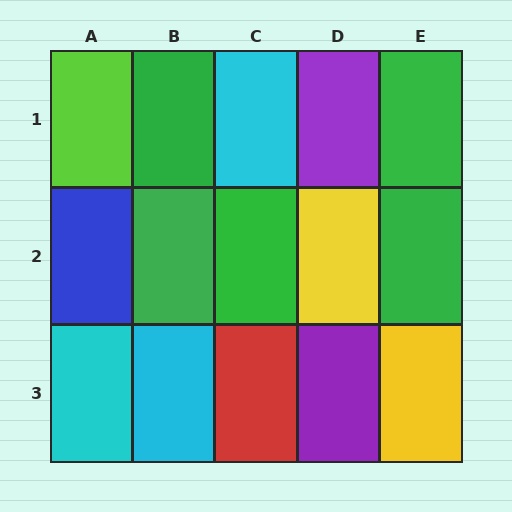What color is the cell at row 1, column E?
Green.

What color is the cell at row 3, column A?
Cyan.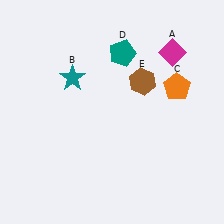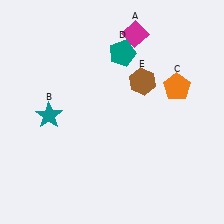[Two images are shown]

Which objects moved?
The objects that moved are: the magenta diamond (A), the teal star (B).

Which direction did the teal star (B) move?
The teal star (B) moved down.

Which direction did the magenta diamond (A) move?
The magenta diamond (A) moved left.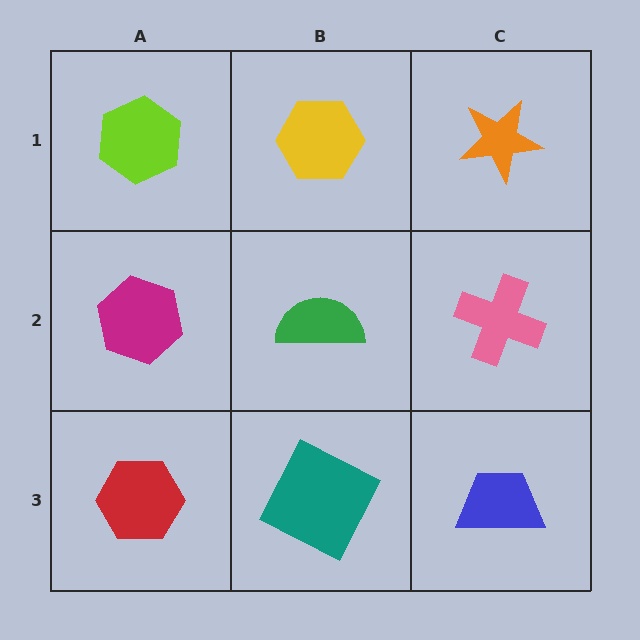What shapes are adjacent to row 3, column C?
A pink cross (row 2, column C), a teal square (row 3, column B).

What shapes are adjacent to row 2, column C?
An orange star (row 1, column C), a blue trapezoid (row 3, column C), a green semicircle (row 2, column B).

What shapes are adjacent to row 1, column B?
A green semicircle (row 2, column B), a lime hexagon (row 1, column A), an orange star (row 1, column C).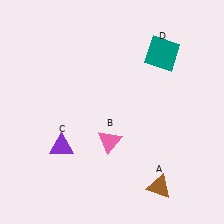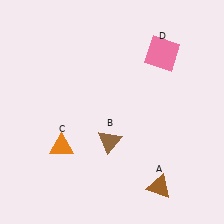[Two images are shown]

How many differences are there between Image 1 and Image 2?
There are 3 differences between the two images.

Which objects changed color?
B changed from pink to brown. C changed from purple to orange. D changed from teal to pink.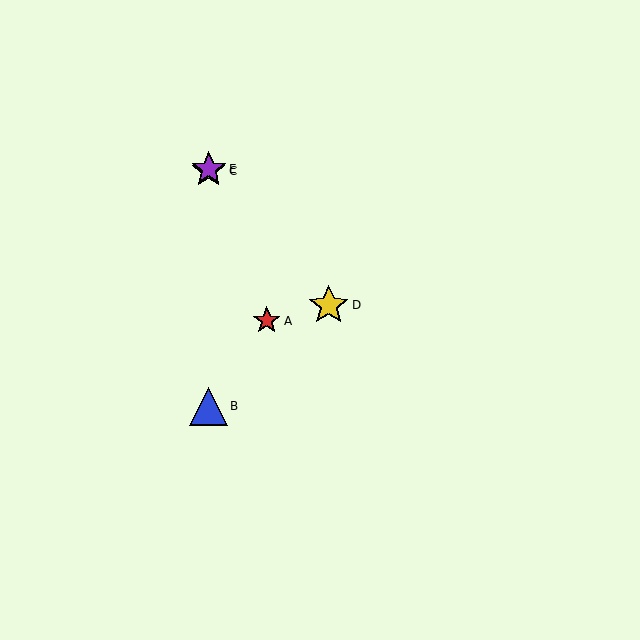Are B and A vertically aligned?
No, B is at x≈209 and A is at x≈267.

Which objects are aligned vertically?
Objects B, C, E are aligned vertically.